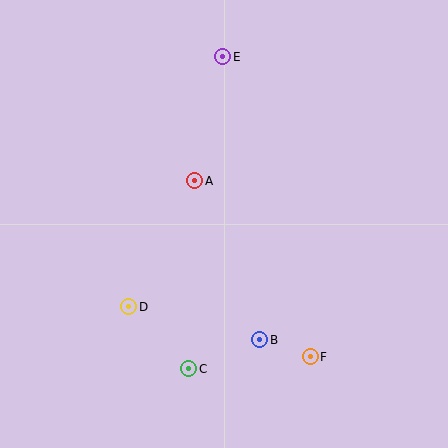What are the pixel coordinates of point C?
Point C is at (189, 369).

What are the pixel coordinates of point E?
Point E is at (223, 57).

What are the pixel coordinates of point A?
Point A is at (194, 181).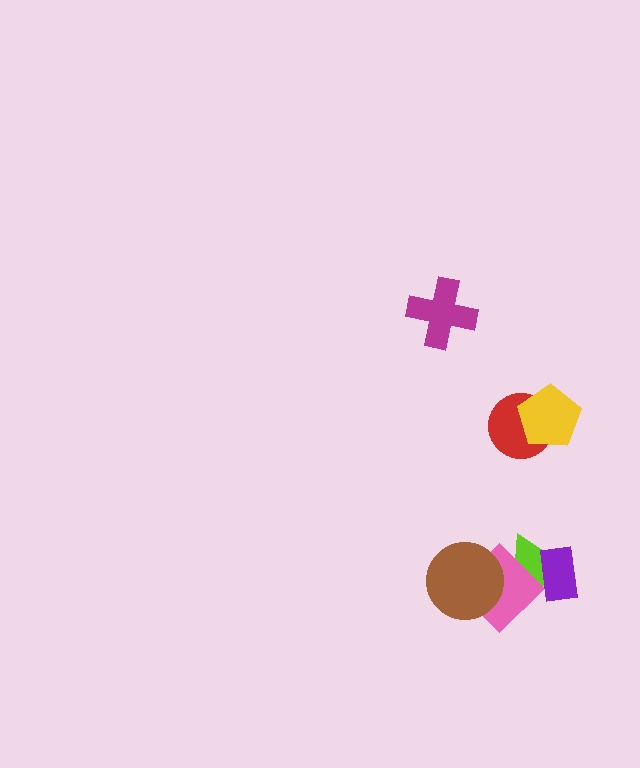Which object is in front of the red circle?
The yellow pentagon is in front of the red circle.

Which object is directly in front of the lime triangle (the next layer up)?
The pink diamond is directly in front of the lime triangle.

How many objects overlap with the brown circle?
1 object overlaps with the brown circle.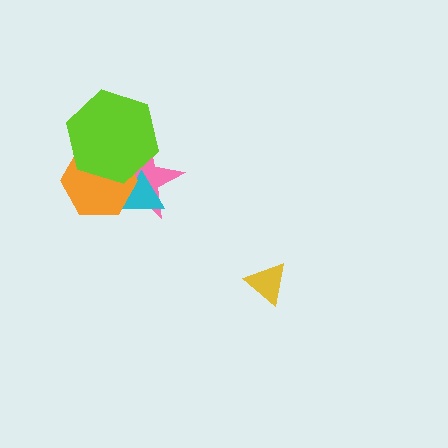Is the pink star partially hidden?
Yes, it is partially covered by another shape.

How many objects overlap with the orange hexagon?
3 objects overlap with the orange hexagon.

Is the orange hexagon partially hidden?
Yes, it is partially covered by another shape.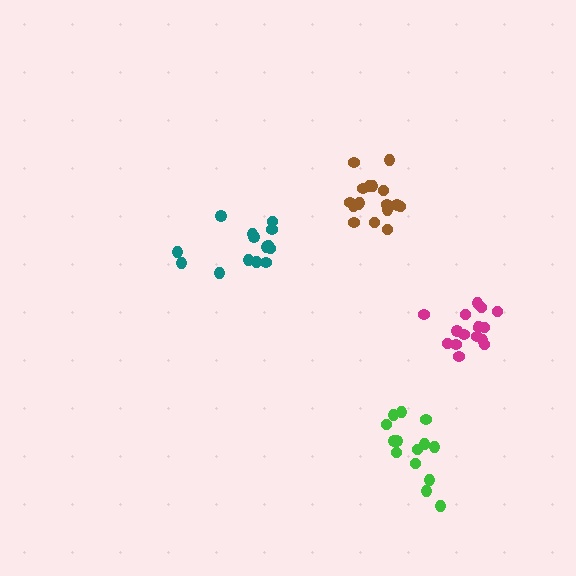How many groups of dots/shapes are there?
There are 4 groups.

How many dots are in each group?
Group 1: 14 dots, Group 2: 16 dots, Group 3: 14 dots, Group 4: 17 dots (61 total).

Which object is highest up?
The brown cluster is topmost.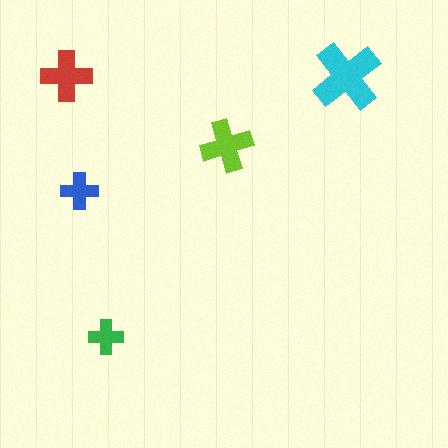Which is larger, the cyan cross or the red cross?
The cyan one.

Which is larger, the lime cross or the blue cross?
The lime one.